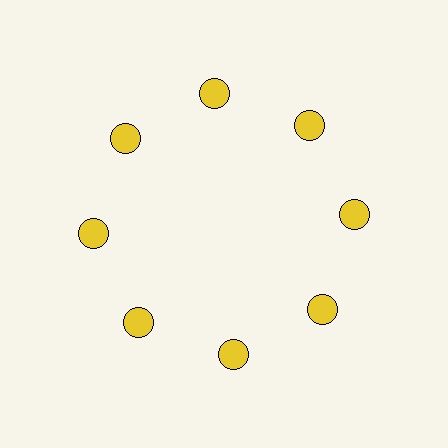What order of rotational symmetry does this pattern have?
This pattern has 8-fold rotational symmetry.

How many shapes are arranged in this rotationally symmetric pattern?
There are 8 shapes, arranged in 8 groups of 1.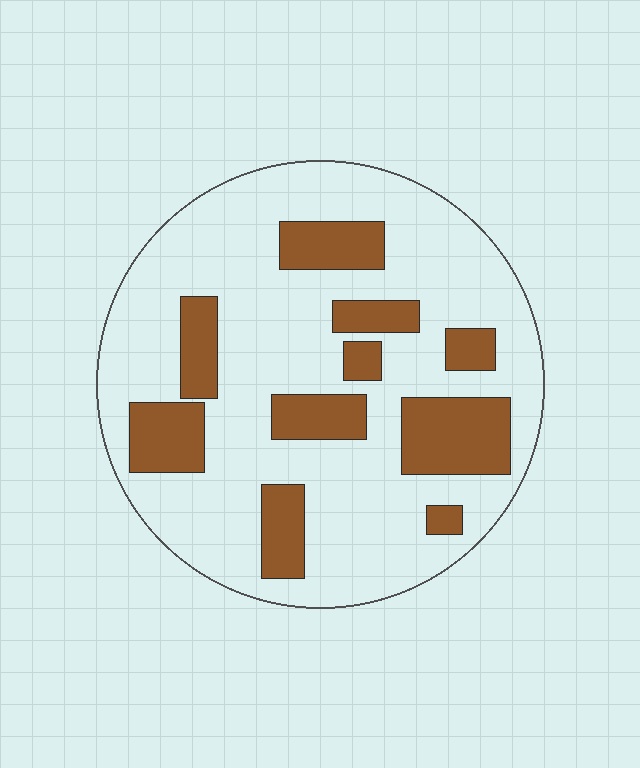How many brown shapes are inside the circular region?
10.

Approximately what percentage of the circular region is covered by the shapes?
Approximately 25%.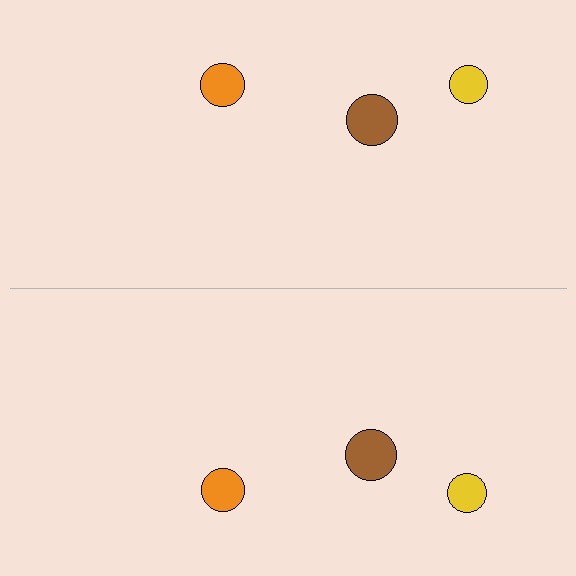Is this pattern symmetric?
Yes, this pattern has bilateral (reflection) symmetry.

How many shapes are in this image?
There are 6 shapes in this image.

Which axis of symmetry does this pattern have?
The pattern has a horizontal axis of symmetry running through the center of the image.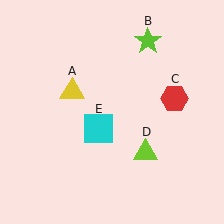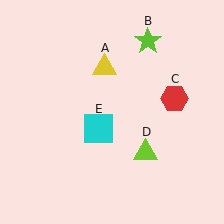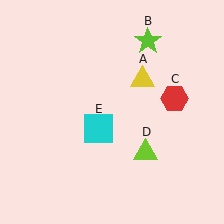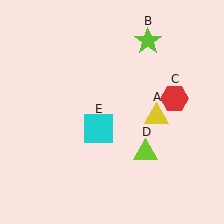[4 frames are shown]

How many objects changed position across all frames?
1 object changed position: yellow triangle (object A).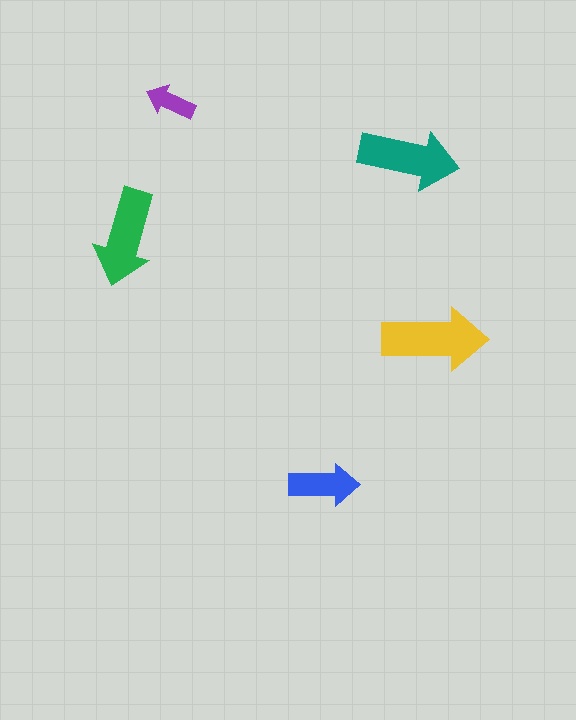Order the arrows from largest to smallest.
the yellow one, the teal one, the green one, the blue one, the purple one.